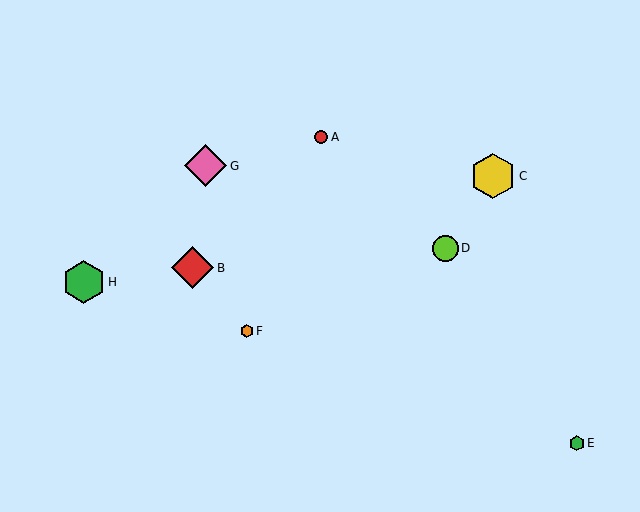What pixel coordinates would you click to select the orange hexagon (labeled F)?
Click at (247, 331) to select the orange hexagon F.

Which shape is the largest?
The yellow hexagon (labeled C) is the largest.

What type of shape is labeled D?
Shape D is a lime circle.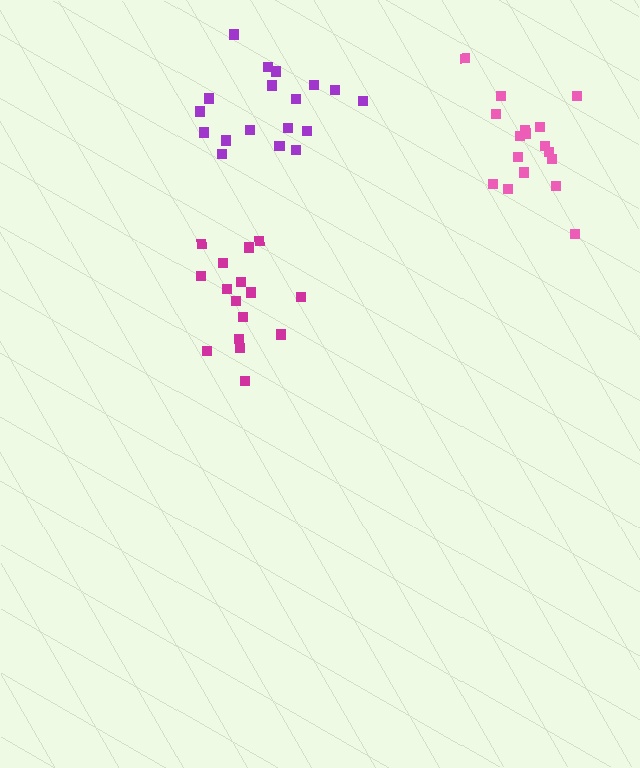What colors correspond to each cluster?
The clusters are colored: purple, pink, magenta.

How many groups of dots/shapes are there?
There are 3 groups.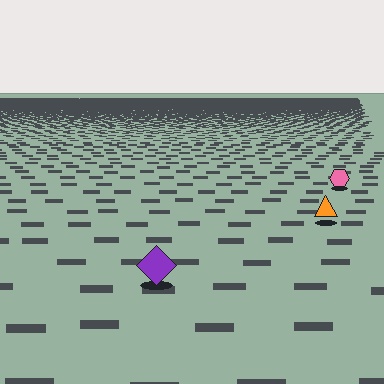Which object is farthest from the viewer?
The pink hexagon is farthest from the viewer. It appears smaller and the ground texture around it is denser.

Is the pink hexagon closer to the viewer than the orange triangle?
No. The orange triangle is closer — you can tell from the texture gradient: the ground texture is coarser near it.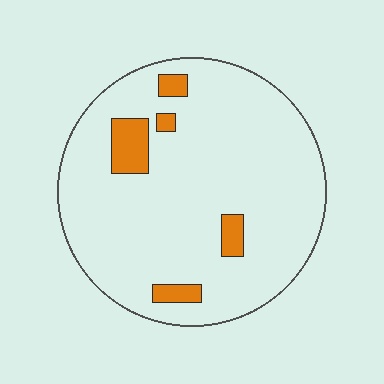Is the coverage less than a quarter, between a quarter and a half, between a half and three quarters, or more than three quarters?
Less than a quarter.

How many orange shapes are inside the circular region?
5.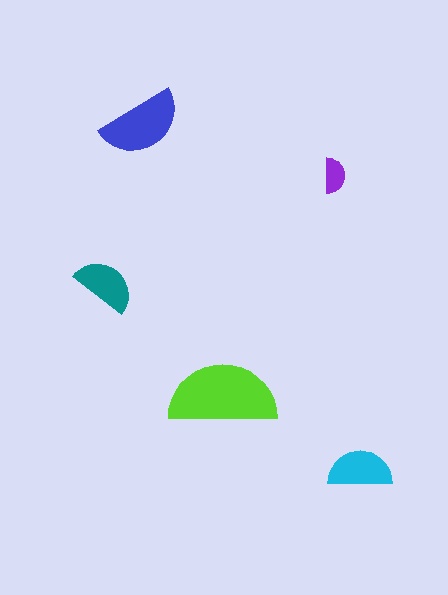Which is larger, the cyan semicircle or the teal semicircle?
The cyan one.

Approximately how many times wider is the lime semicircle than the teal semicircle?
About 1.5 times wider.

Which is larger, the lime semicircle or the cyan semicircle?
The lime one.